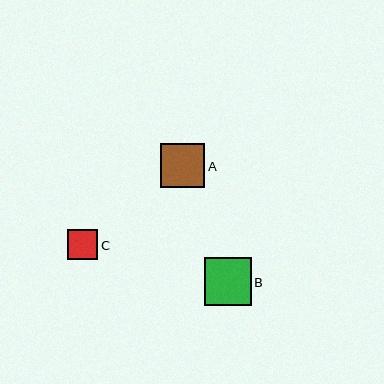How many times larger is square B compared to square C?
Square B is approximately 1.6 times the size of square C.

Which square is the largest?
Square B is the largest with a size of approximately 47 pixels.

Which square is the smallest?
Square C is the smallest with a size of approximately 30 pixels.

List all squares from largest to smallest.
From largest to smallest: B, A, C.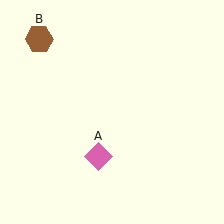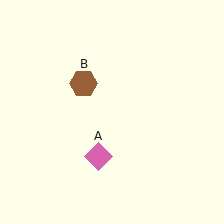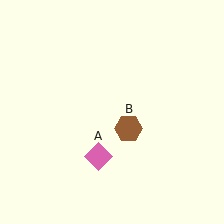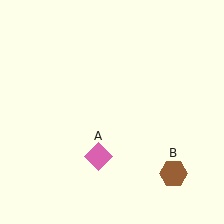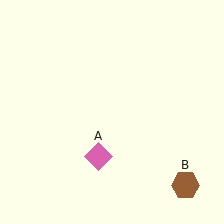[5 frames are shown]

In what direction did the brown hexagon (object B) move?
The brown hexagon (object B) moved down and to the right.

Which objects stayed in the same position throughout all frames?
Pink diamond (object A) remained stationary.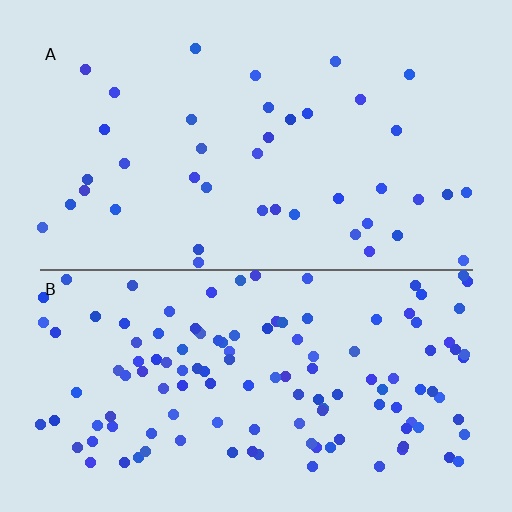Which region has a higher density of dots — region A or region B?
B (the bottom).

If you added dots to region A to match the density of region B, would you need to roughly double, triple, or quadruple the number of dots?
Approximately triple.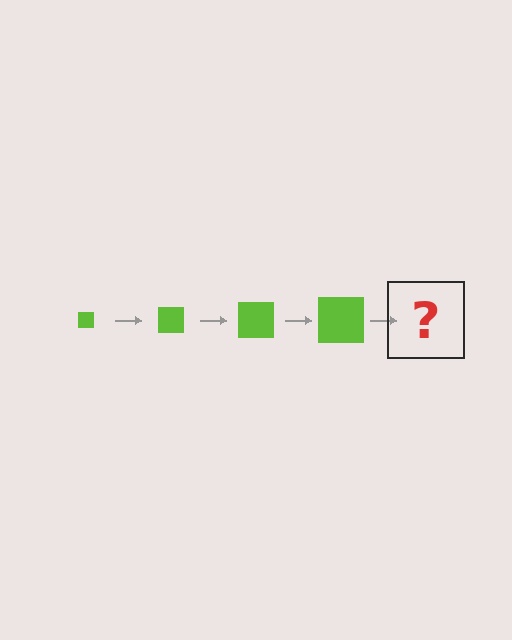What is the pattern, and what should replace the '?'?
The pattern is that the square gets progressively larger each step. The '?' should be a lime square, larger than the previous one.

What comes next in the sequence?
The next element should be a lime square, larger than the previous one.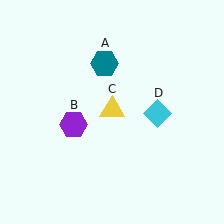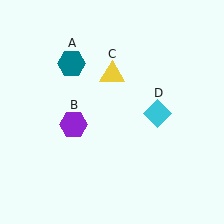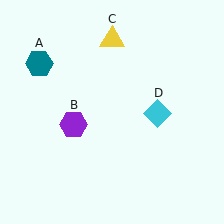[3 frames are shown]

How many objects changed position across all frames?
2 objects changed position: teal hexagon (object A), yellow triangle (object C).